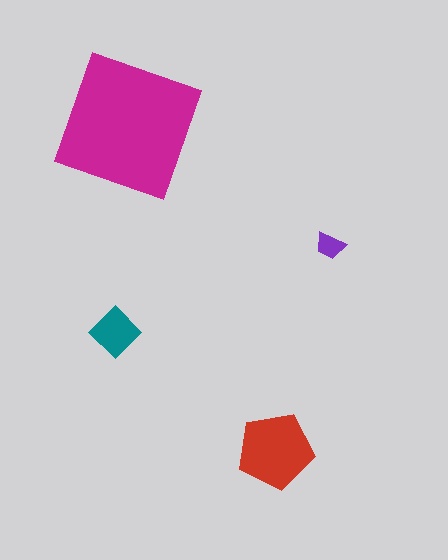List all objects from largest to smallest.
The magenta square, the red pentagon, the teal diamond, the purple trapezoid.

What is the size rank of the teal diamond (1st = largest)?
3rd.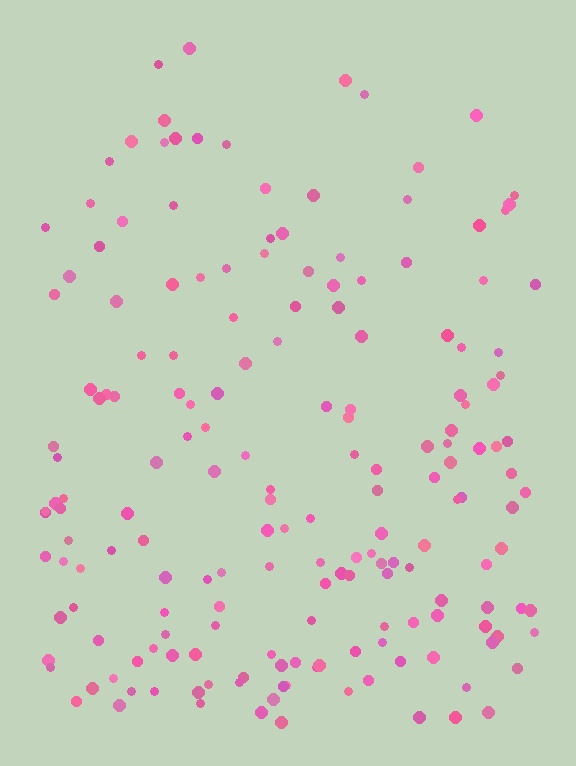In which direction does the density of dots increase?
From top to bottom, with the bottom side densest.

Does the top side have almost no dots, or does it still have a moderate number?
Still a moderate number, just noticeably fewer than the bottom.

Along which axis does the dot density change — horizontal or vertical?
Vertical.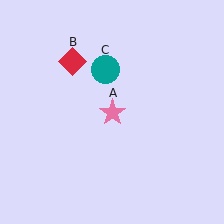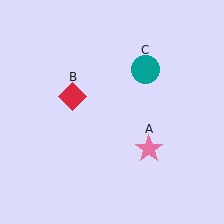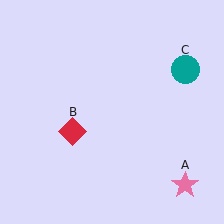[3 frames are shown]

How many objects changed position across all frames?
3 objects changed position: pink star (object A), red diamond (object B), teal circle (object C).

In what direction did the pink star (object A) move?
The pink star (object A) moved down and to the right.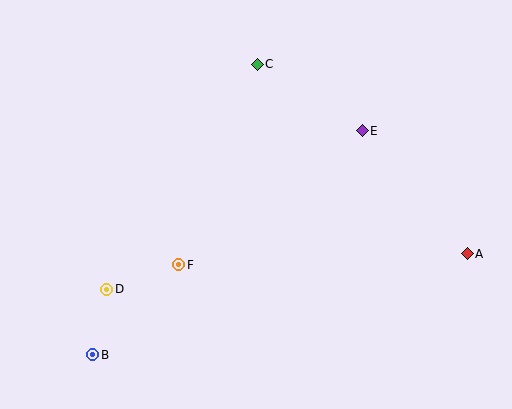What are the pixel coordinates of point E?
Point E is at (362, 131).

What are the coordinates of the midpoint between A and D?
The midpoint between A and D is at (287, 272).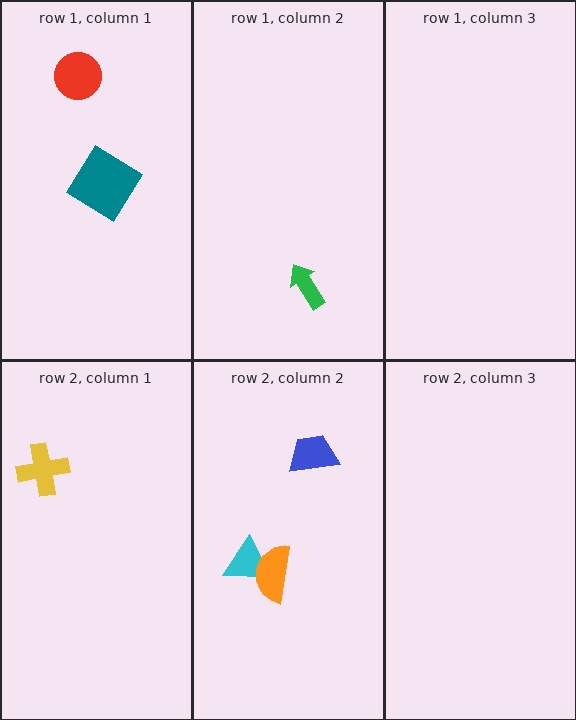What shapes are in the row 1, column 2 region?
The green arrow.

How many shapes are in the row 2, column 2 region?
3.